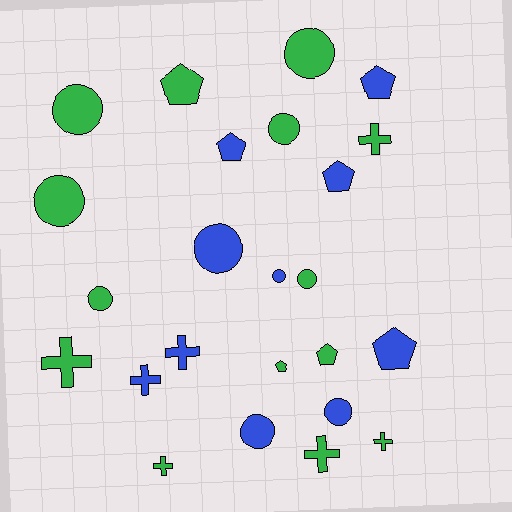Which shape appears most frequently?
Circle, with 10 objects.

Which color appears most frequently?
Green, with 14 objects.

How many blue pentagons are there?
There are 4 blue pentagons.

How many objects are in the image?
There are 24 objects.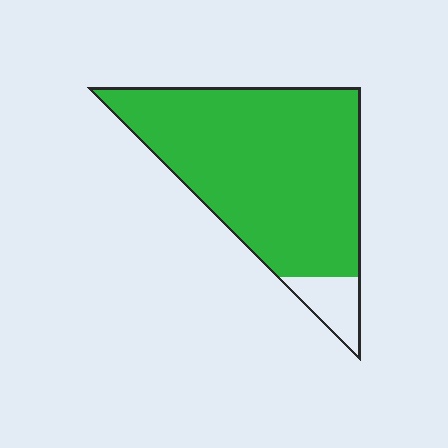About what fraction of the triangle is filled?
About nine tenths (9/10).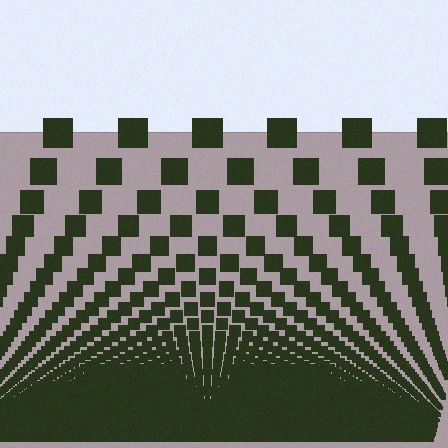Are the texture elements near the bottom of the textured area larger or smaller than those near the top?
Smaller. The gradient is inverted — elements near the bottom are smaller and denser.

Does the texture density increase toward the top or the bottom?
Density increases toward the bottom.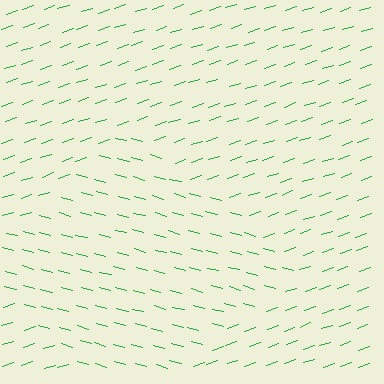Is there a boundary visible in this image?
Yes, there is a texture boundary formed by a change in line orientation.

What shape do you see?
I see a diamond.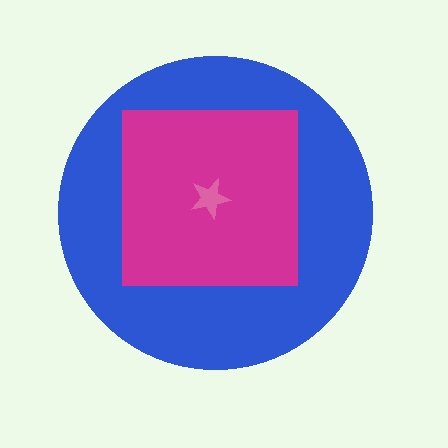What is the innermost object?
The pink star.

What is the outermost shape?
The blue circle.